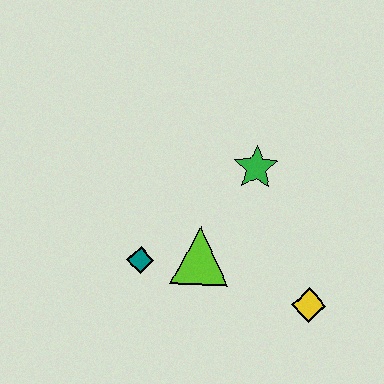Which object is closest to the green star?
The lime triangle is closest to the green star.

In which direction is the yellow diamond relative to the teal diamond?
The yellow diamond is to the right of the teal diamond.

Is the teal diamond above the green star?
No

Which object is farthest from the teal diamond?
The yellow diamond is farthest from the teal diamond.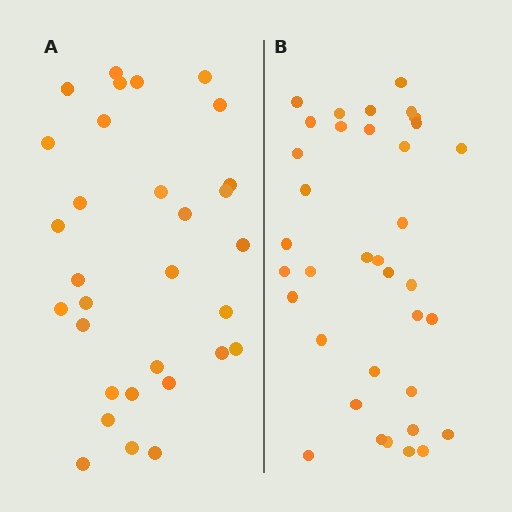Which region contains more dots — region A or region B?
Region B (the right region) has more dots.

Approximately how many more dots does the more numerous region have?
Region B has about 5 more dots than region A.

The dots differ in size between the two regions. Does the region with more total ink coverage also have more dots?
No. Region A has more total ink coverage because its dots are larger, but region B actually contains more individual dots. Total area can be misleading — the number of items is what matters here.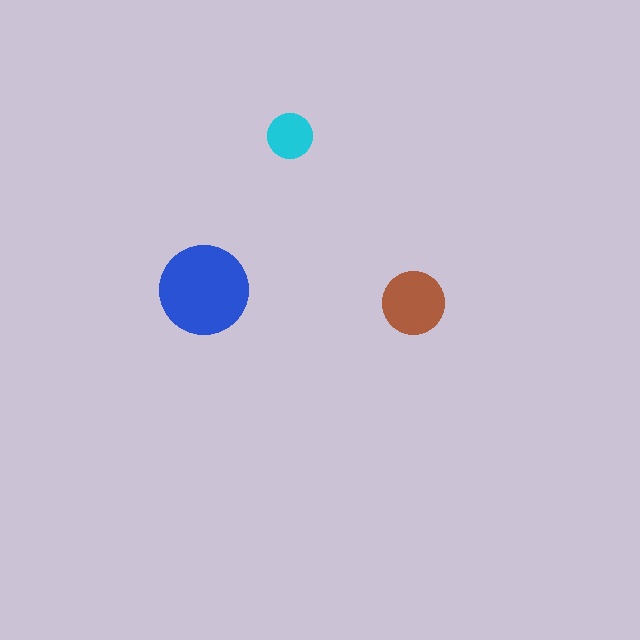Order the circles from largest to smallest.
the blue one, the brown one, the cyan one.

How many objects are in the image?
There are 3 objects in the image.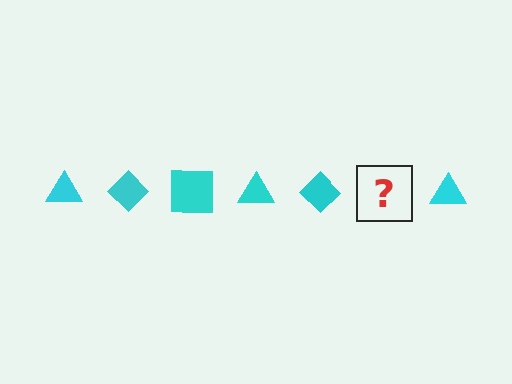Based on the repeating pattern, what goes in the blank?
The blank should be a cyan square.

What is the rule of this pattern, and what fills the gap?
The rule is that the pattern cycles through triangle, diamond, square shapes in cyan. The gap should be filled with a cyan square.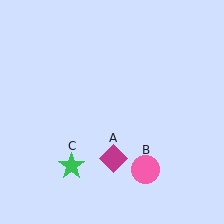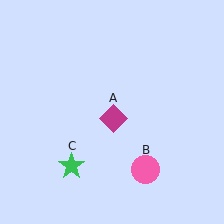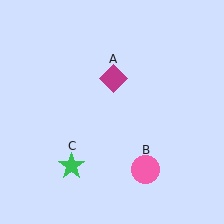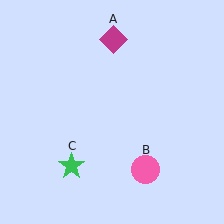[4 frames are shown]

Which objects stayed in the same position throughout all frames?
Pink circle (object B) and green star (object C) remained stationary.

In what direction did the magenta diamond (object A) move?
The magenta diamond (object A) moved up.